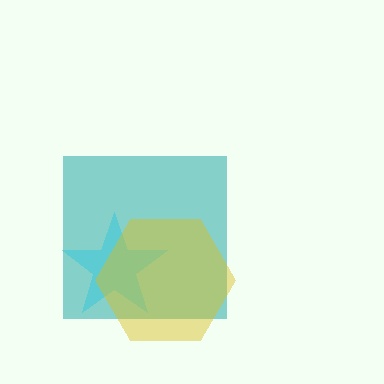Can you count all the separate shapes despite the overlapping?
Yes, there are 3 separate shapes.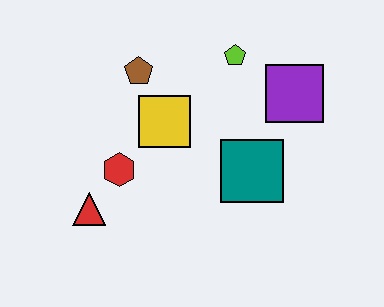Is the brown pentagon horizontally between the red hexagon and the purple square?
Yes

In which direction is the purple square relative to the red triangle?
The purple square is to the right of the red triangle.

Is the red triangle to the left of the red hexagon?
Yes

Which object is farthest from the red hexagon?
The purple square is farthest from the red hexagon.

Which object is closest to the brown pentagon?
The yellow square is closest to the brown pentagon.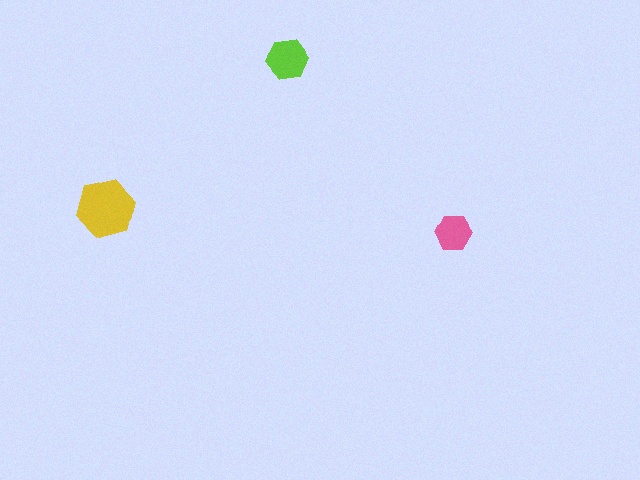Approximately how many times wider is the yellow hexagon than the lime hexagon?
About 1.5 times wider.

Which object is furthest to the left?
The yellow hexagon is leftmost.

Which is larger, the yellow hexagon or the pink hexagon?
The yellow one.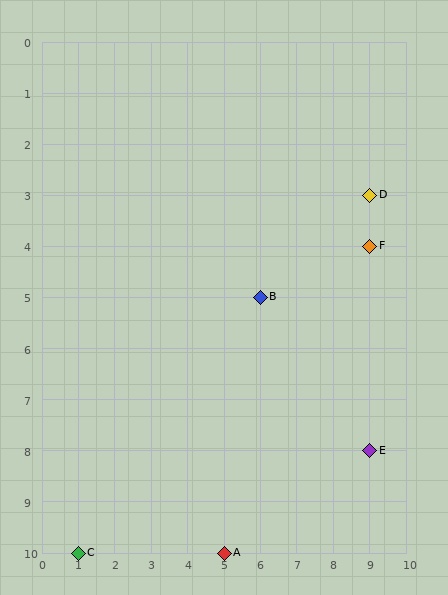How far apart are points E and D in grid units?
Points E and D are 5 rows apart.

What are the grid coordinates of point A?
Point A is at grid coordinates (5, 10).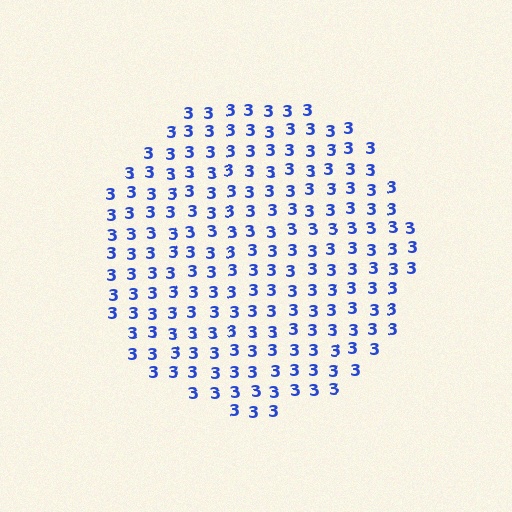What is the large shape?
The large shape is a circle.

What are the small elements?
The small elements are digit 3's.